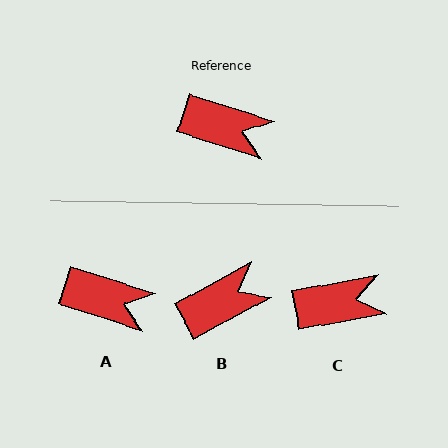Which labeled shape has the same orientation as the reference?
A.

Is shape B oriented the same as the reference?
No, it is off by about 47 degrees.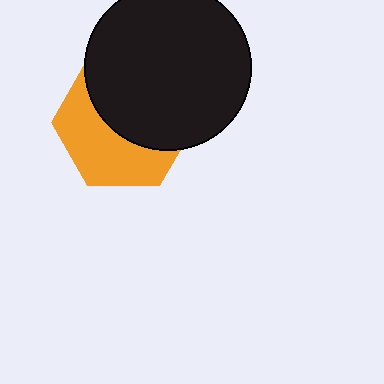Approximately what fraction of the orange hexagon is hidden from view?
Roughly 54% of the orange hexagon is hidden behind the black circle.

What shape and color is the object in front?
The object in front is a black circle.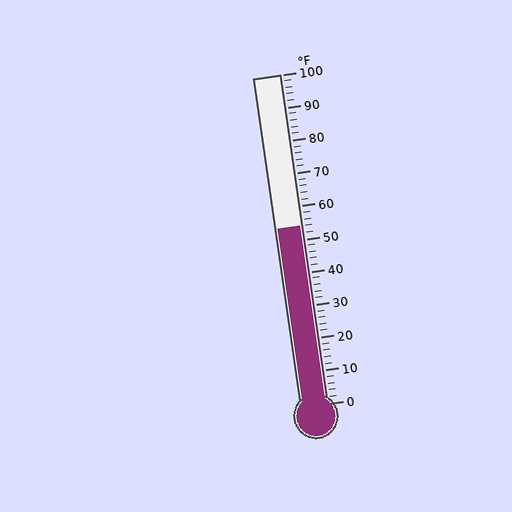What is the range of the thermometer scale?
The thermometer scale ranges from 0°F to 100°F.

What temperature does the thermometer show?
The thermometer shows approximately 54°F.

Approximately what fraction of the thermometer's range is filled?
The thermometer is filled to approximately 55% of its range.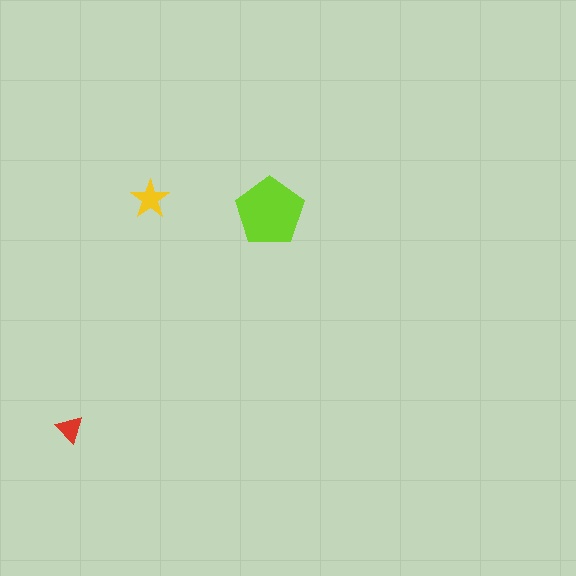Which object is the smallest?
The red triangle.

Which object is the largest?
The lime pentagon.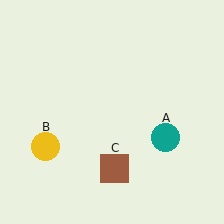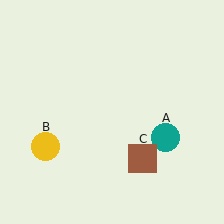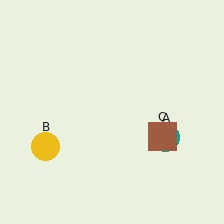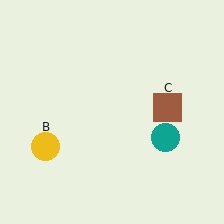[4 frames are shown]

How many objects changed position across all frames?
1 object changed position: brown square (object C).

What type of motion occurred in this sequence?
The brown square (object C) rotated counterclockwise around the center of the scene.